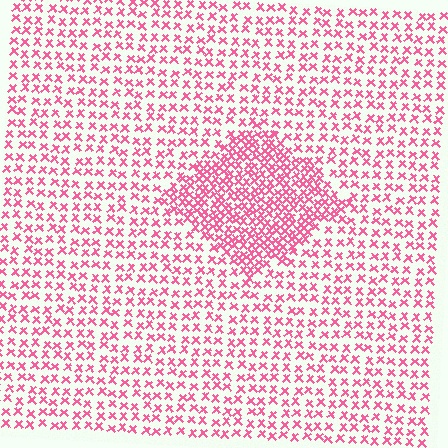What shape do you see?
I see a diamond.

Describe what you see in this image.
The image contains small pink elements arranged at two different densities. A diamond-shaped region is visible where the elements are more densely packed than the surrounding area.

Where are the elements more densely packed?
The elements are more densely packed inside the diamond boundary.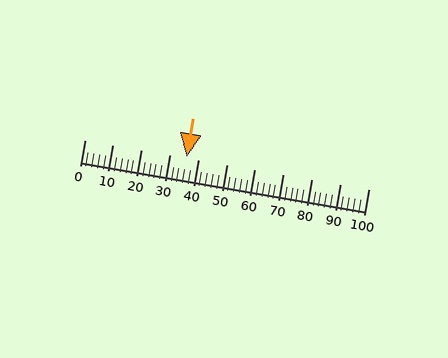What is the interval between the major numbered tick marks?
The major tick marks are spaced 10 units apart.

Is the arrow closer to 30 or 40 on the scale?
The arrow is closer to 40.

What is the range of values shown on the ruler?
The ruler shows values from 0 to 100.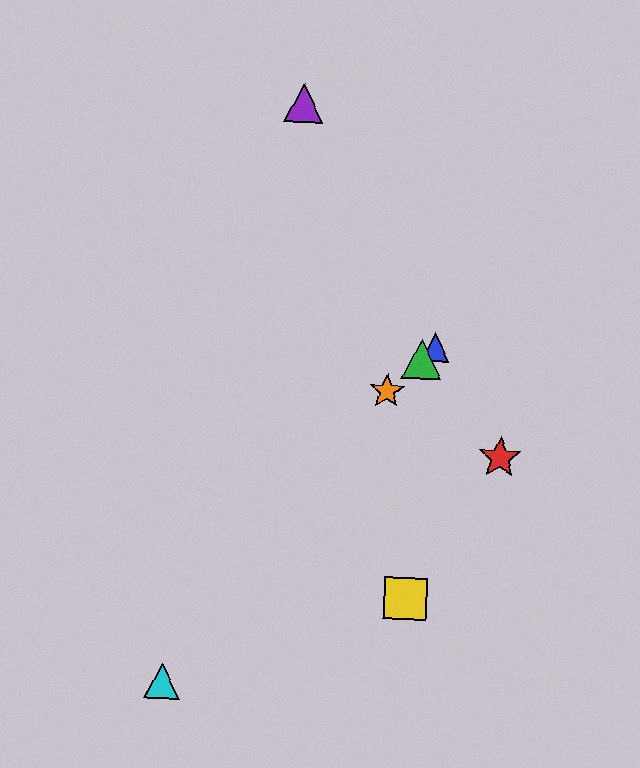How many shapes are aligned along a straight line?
3 shapes (the blue triangle, the green triangle, the orange star) are aligned along a straight line.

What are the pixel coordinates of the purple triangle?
The purple triangle is at (304, 103).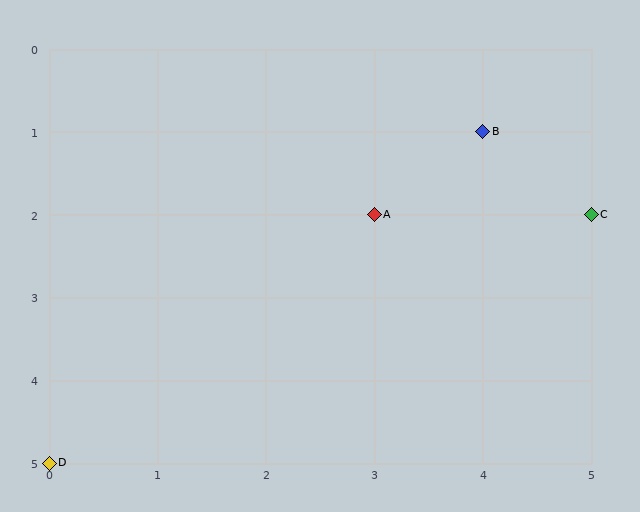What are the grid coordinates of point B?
Point B is at grid coordinates (4, 1).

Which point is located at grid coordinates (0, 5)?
Point D is at (0, 5).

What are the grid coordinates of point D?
Point D is at grid coordinates (0, 5).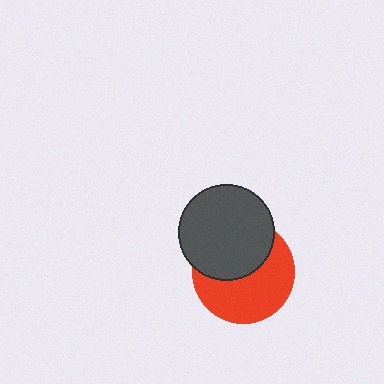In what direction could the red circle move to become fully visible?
The red circle could move down. That would shift it out from behind the dark gray circle entirely.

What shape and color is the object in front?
The object in front is a dark gray circle.